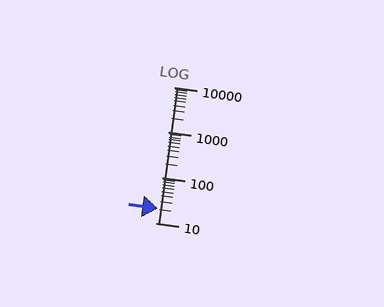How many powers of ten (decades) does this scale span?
The scale spans 3 decades, from 10 to 10000.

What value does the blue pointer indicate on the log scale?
The pointer indicates approximately 21.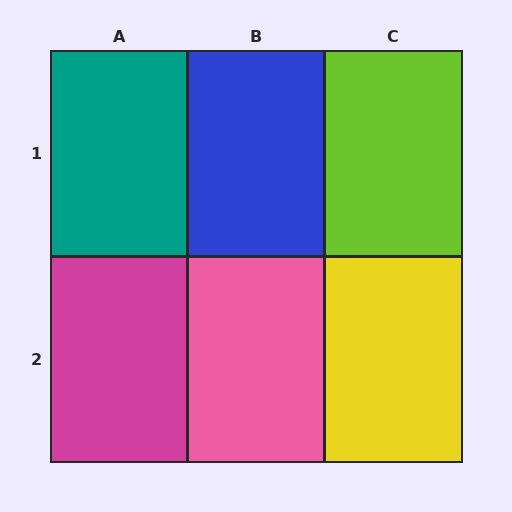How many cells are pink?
1 cell is pink.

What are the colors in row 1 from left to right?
Teal, blue, lime.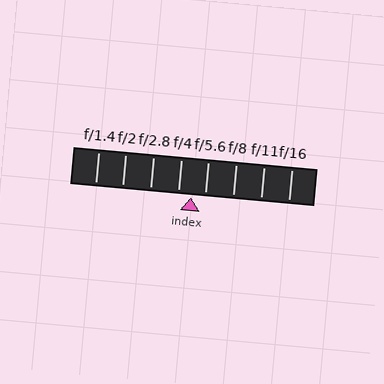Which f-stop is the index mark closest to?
The index mark is closest to f/4.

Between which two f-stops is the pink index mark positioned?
The index mark is between f/4 and f/5.6.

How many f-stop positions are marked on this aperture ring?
There are 8 f-stop positions marked.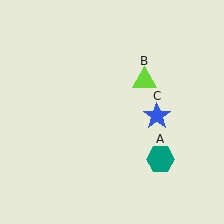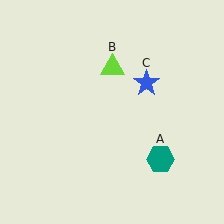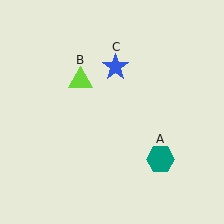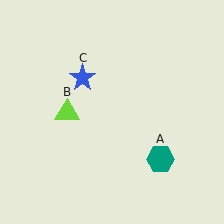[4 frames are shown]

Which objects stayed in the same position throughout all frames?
Teal hexagon (object A) remained stationary.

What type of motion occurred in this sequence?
The lime triangle (object B), blue star (object C) rotated counterclockwise around the center of the scene.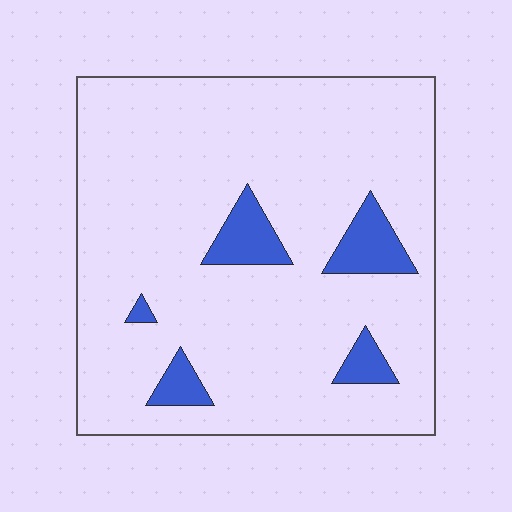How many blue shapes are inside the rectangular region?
5.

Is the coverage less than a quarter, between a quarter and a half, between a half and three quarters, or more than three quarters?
Less than a quarter.